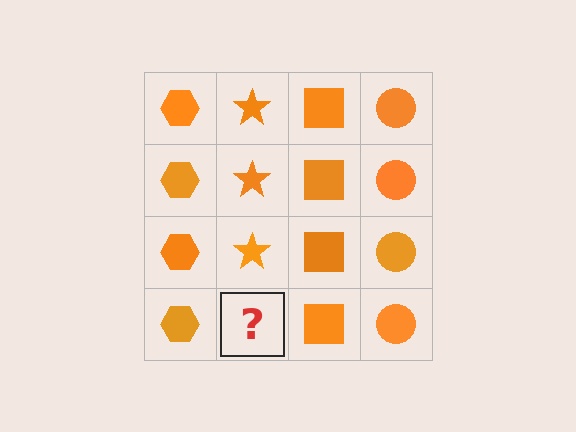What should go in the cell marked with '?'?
The missing cell should contain an orange star.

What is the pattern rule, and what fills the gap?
The rule is that each column has a consistent shape. The gap should be filled with an orange star.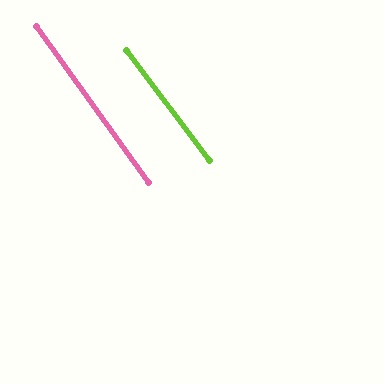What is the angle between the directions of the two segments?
Approximately 1 degree.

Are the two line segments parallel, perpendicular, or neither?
Parallel — their directions differ by only 1.4°.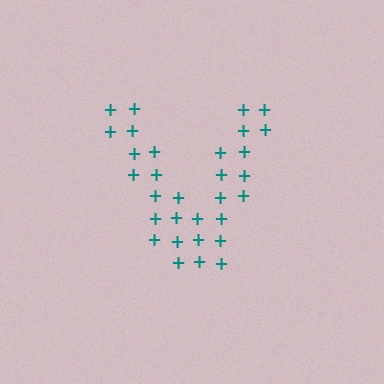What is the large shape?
The large shape is the letter V.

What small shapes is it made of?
It is made of small plus signs.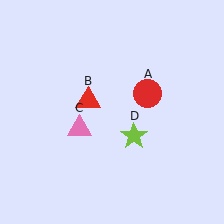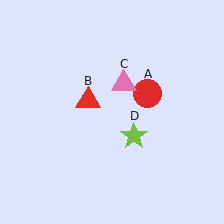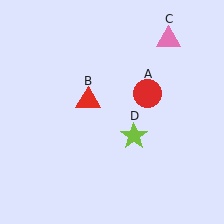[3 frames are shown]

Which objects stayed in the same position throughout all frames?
Red circle (object A) and red triangle (object B) and lime star (object D) remained stationary.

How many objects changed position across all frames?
1 object changed position: pink triangle (object C).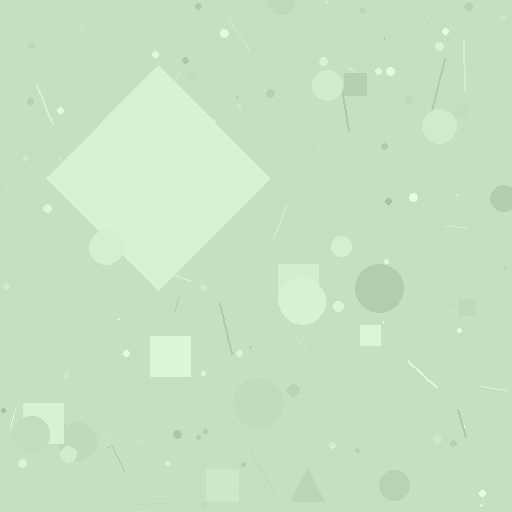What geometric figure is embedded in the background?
A diamond is embedded in the background.